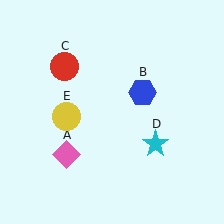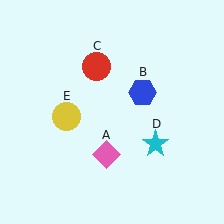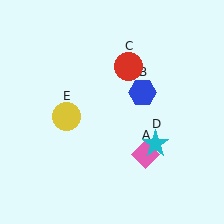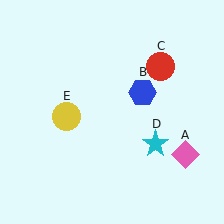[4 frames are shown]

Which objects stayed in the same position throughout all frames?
Blue hexagon (object B) and cyan star (object D) and yellow circle (object E) remained stationary.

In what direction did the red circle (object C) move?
The red circle (object C) moved right.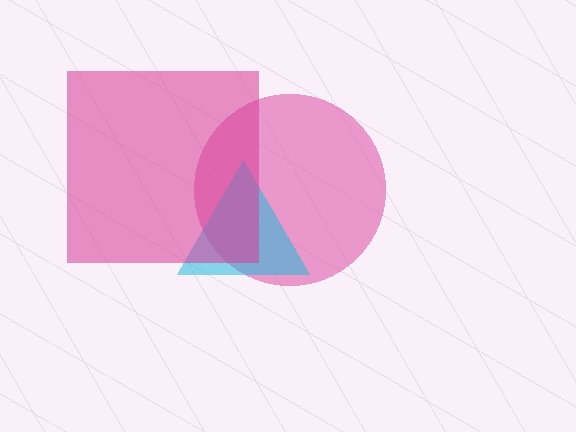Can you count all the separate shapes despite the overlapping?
Yes, there are 3 separate shapes.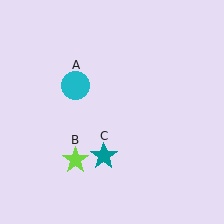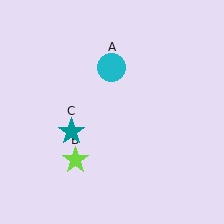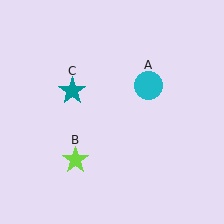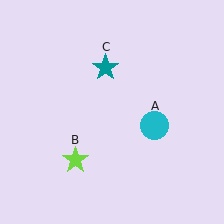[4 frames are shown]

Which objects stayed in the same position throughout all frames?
Lime star (object B) remained stationary.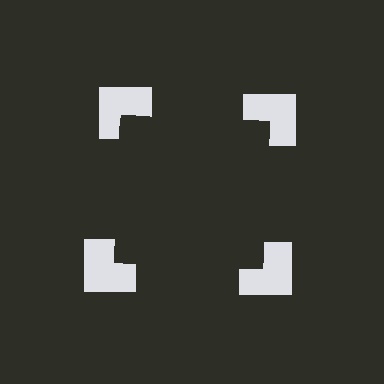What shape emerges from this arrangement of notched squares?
An illusory square — its edges are inferred from the aligned wedge cuts in the notched squares, not physically drawn.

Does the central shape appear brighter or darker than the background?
It typically appears slightly darker than the background, even though no actual brightness change is drawn.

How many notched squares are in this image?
There are 4 — one at each vertex of the illusory square.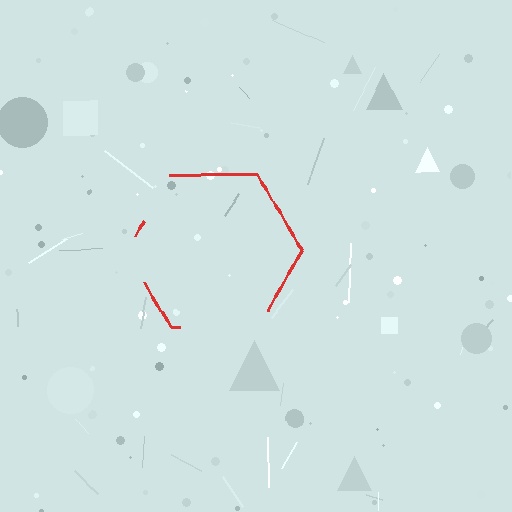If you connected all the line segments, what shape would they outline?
They would outline a hexagon.